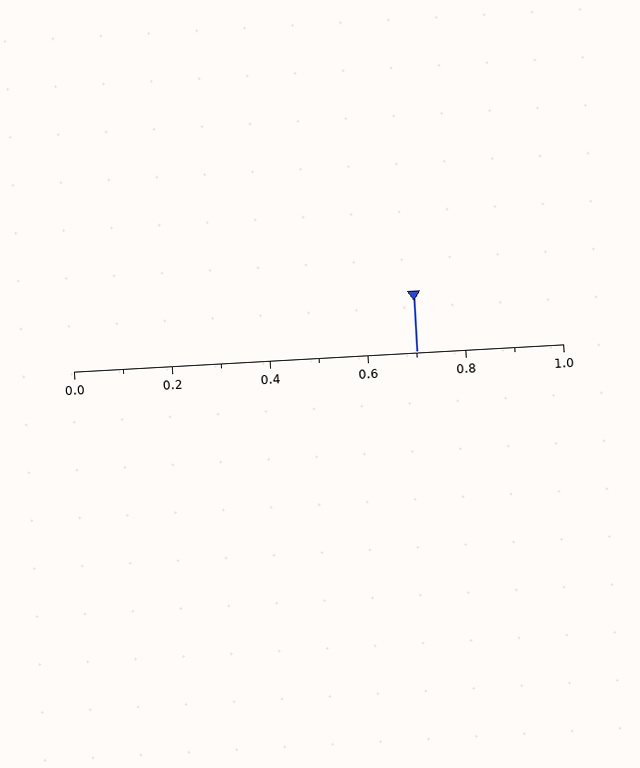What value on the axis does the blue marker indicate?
The marker indicates approximately 0.7.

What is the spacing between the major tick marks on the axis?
The major ticks are spaced 0.2 apart.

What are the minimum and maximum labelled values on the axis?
The axis runs from 0.0 to 1.0.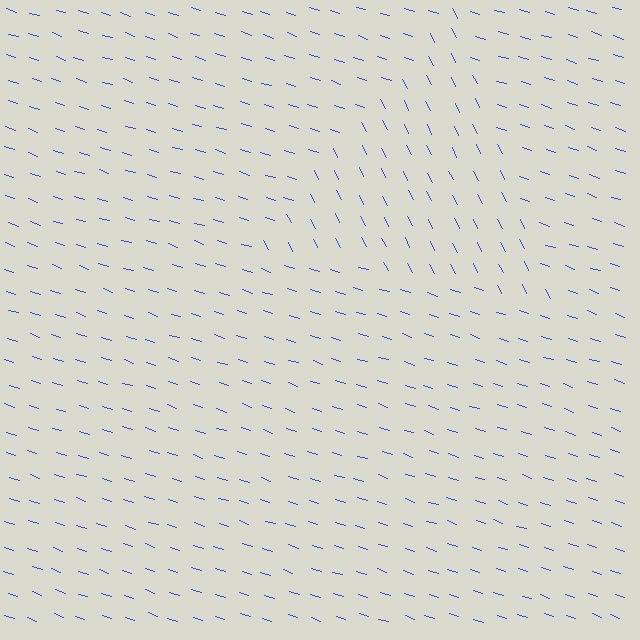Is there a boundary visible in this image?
Yes, there is a texture boundary formed by a change in line orientation.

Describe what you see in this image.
The image is filled with small blue line segments. A triangle region in the image has lines oriented differently from the surrounding lines, creating a visible texture boundary.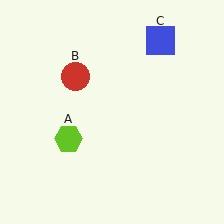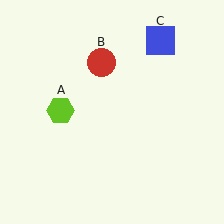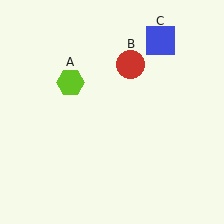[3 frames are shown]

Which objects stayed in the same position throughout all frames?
Blue square (object C) remained stationary.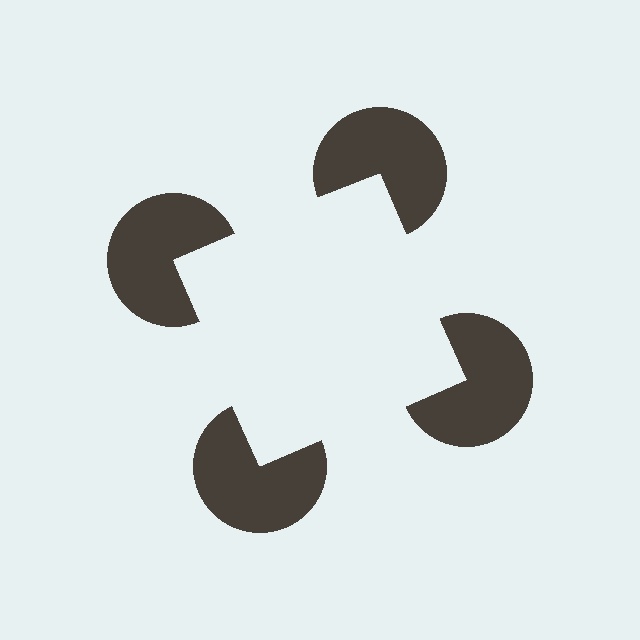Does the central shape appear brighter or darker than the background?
It typically appears slightly brighter than the background, even though no actual brightness change is drawn.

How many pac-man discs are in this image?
There are 4 — one at each vertex of the illusory square.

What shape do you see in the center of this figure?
An illusory square — its edges are inferred from the aligned wedge cuts in the pac-man discs, not physically drawn.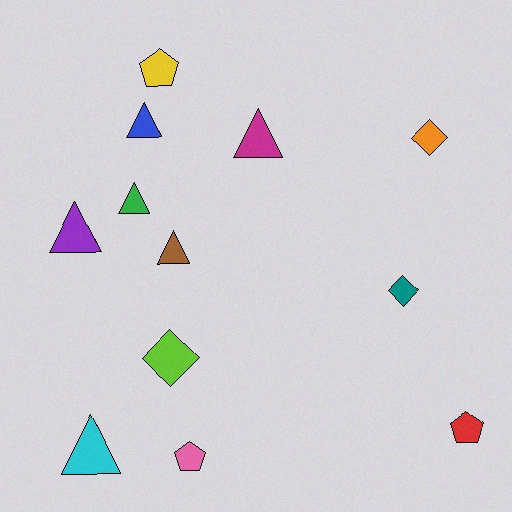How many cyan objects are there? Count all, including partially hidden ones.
There is 1 cyan object.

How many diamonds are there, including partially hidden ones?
There are 3 diamonds.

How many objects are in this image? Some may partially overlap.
There are 12 objects.